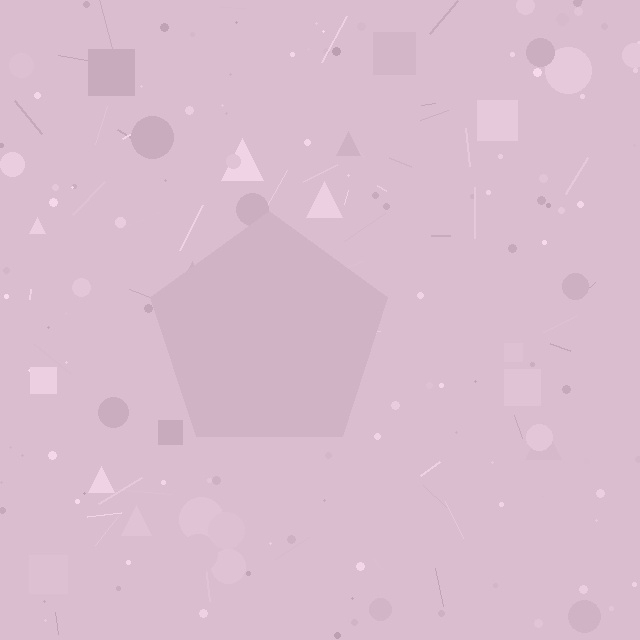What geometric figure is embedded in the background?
A pentagon is embedded in the background.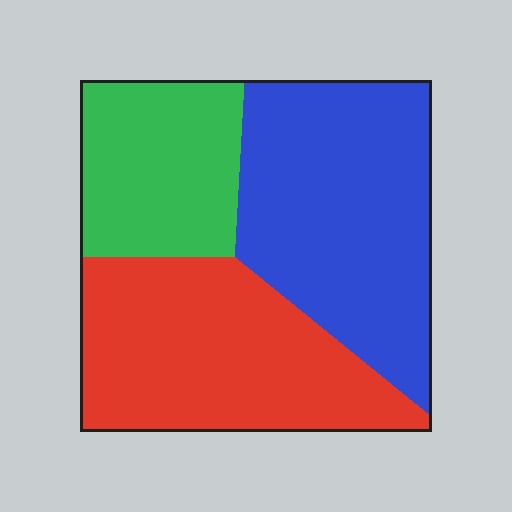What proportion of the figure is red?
Red takes up between a quarter and a half of the figure.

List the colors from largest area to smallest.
From largest to smallest: blue, red, green.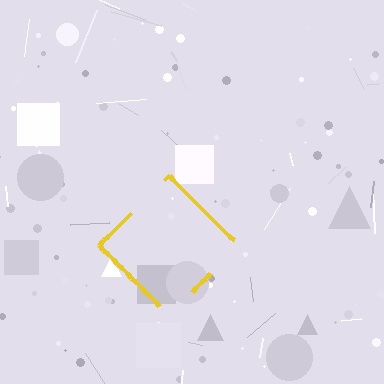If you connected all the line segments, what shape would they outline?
They would outline a diamond.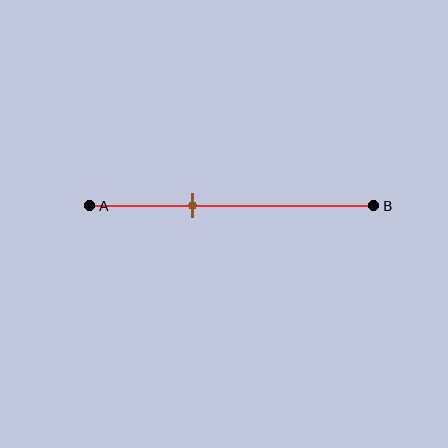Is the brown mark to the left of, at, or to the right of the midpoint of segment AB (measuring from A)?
The brown mark is to the left of the midpoint of segment AB.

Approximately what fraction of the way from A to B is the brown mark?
The brown mark is approximately 35% of the way from A to B.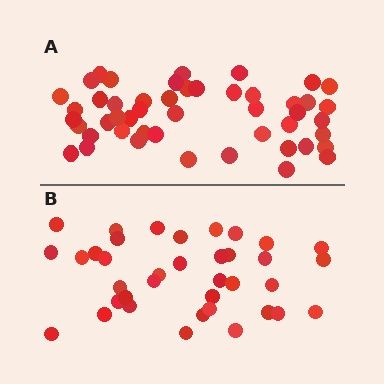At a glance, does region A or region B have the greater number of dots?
Region A (the top region) has more dots.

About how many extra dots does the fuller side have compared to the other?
Region A has roughly 12 or so more dots than region B.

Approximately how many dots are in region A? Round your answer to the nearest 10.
About 50 dots. (The exact count is 48, which rounds to 50.)